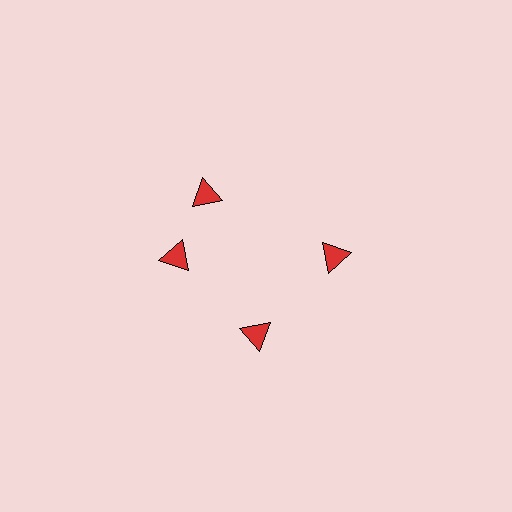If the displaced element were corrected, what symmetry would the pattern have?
It would have 4-fold rotational symmetry — the pattern would map onto itself every 90 degrees.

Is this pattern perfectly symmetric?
No. The 4 red triangles are arranged in a ring, but one element near the 12 o'clock position is rotated out of alignment along the ring, breaking the 4-fold rotational symmetry.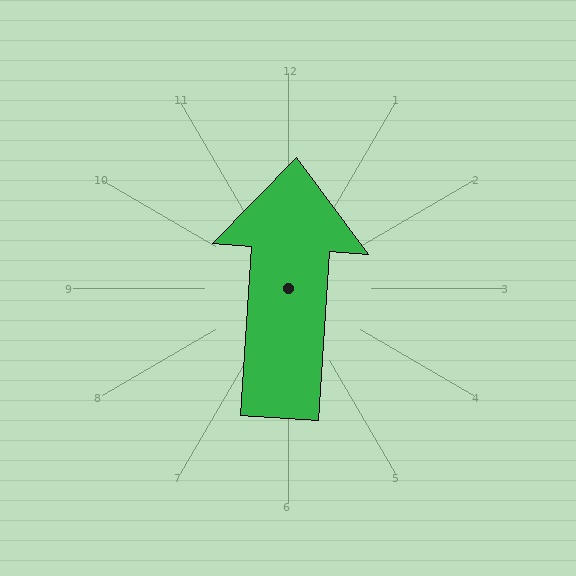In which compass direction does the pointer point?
North.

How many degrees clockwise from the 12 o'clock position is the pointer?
Approximately 4 degrees.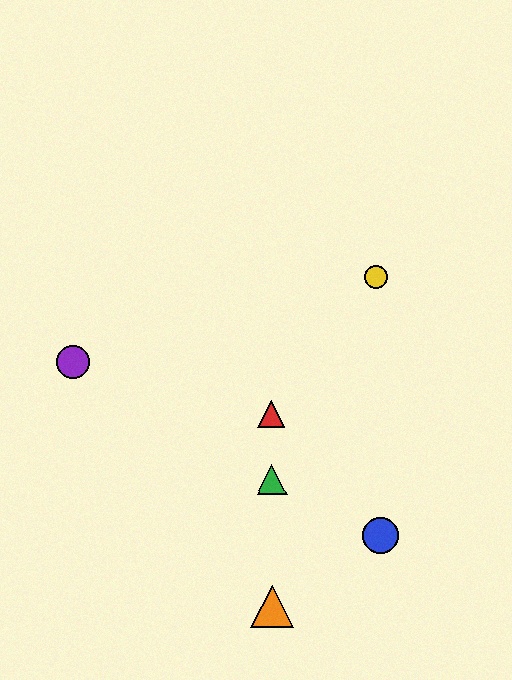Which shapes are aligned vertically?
The red triangle, the green triangle, the orange triangle are aligned vertically.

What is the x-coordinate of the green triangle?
The green triangle is at x≈271.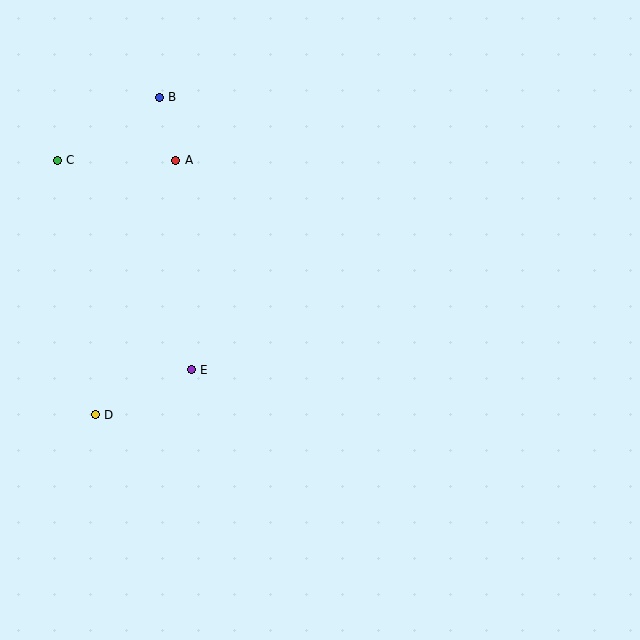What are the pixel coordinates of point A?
Point A is at (176, 160).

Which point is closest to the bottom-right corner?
Point E is closest to the bottom-right corner.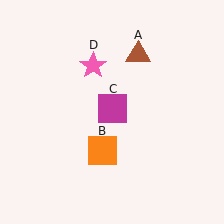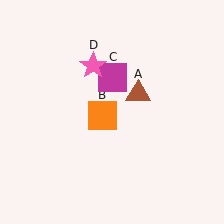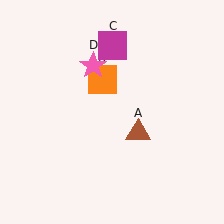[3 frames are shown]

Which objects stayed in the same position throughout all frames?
Pink star (object D) remained stationary.